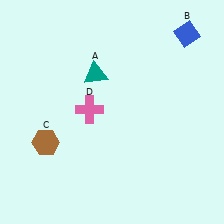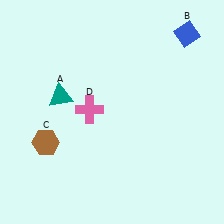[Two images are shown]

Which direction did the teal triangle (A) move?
The teal triangle (A) moved left.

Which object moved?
The teal triangle (A) moved left.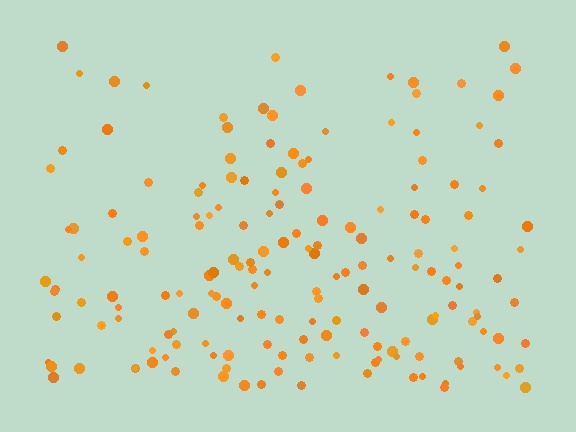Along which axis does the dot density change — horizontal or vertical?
Vertical.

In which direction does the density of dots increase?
From top to bottom, with the bottom side densest.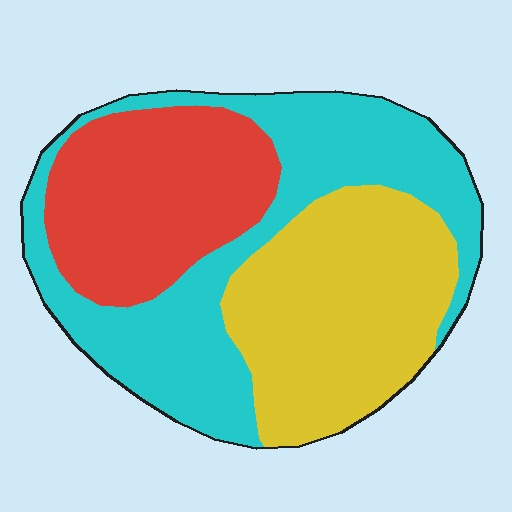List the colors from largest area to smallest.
From largest to smallest: cyan, yellow, red.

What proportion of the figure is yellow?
Yellow covers around 35% of the figure.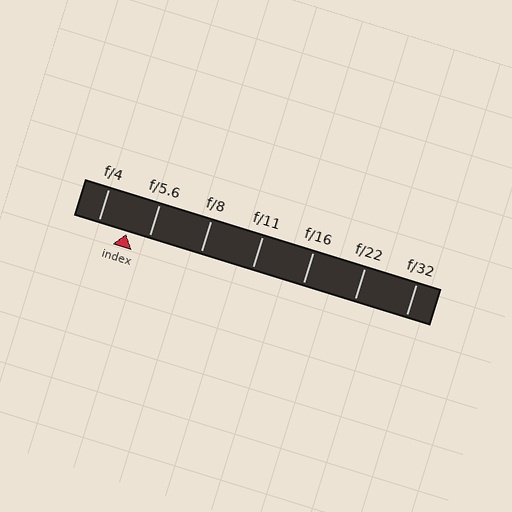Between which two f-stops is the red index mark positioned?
The index mark is between f/4 and f/5.6.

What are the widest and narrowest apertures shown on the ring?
The widest aperture shown is f/4 and the narrowest is f/32.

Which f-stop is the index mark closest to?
The index mark is closest to f/5.6.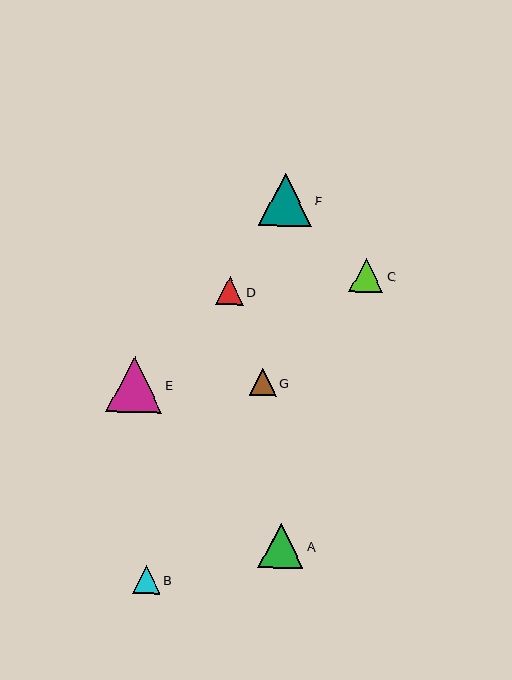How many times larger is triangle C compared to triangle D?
Triangle C is approximately 1.3 times the size of triangle D.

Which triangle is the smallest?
Triangle G is the smallest with a size of approximately 27 pixels.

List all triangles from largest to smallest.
From largest to smallest: E, F, A, C, B, D, G.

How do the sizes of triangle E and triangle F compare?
Triangle E and triangle F are approximately the same size.